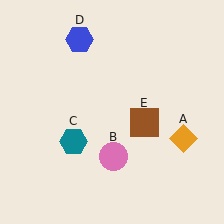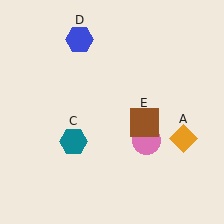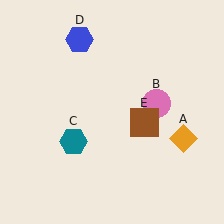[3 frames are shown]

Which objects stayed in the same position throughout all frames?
Orange diamond (object A) and teal hexagon (object C) and blue hexagon (object D) and brown square (object E) remained stationary.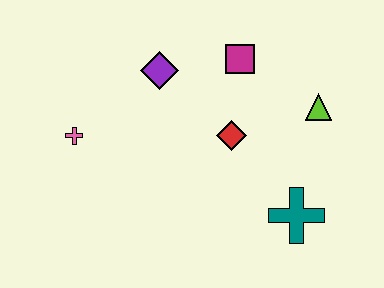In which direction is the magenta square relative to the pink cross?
The magenta square is to the right of the pink cross.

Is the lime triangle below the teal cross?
No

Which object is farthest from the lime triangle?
The pink cross is farthest from the lime triangle.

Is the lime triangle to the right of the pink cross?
Yes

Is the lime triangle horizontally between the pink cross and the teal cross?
No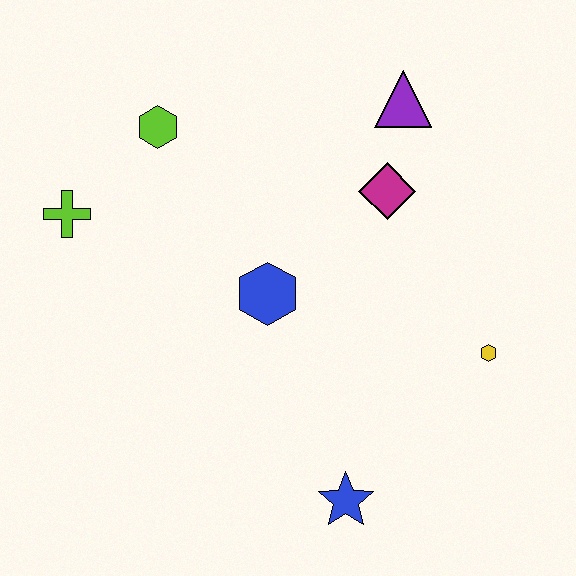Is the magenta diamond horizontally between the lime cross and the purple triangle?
Yes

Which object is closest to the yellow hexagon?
The magenta diamond is closest to the yellow hexagon.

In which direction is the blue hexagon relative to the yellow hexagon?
The blue hexagon is to the left of the yellow hexagon.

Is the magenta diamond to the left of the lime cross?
No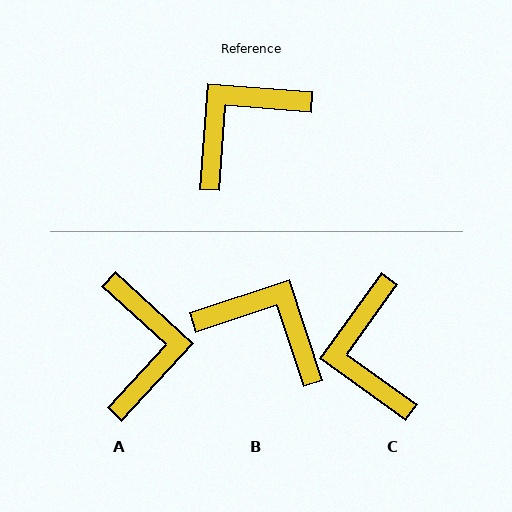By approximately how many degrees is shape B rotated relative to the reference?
Approximately 67 degrees clockwise.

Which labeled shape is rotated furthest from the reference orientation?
A, about 128 degrees away.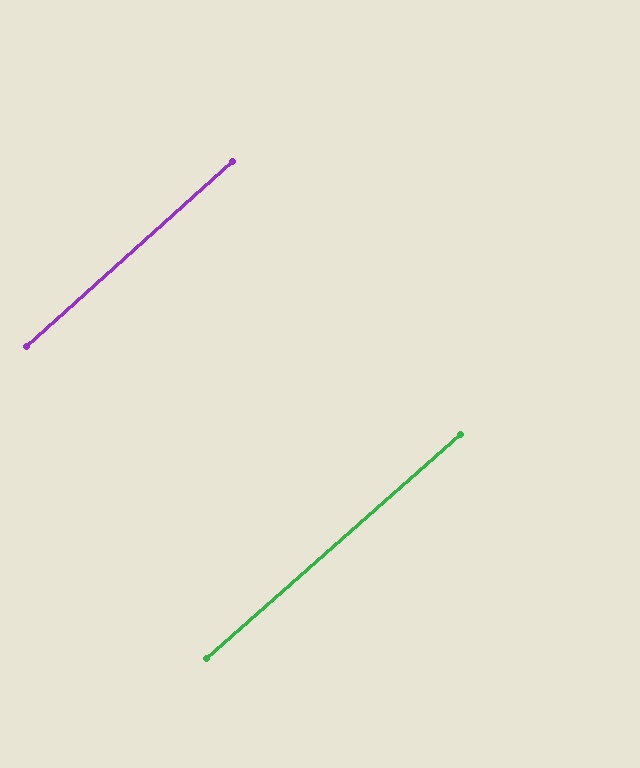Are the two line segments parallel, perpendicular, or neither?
Parallel — their directions differ by only 0.6°.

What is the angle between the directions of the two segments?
Approximately 1 degree.